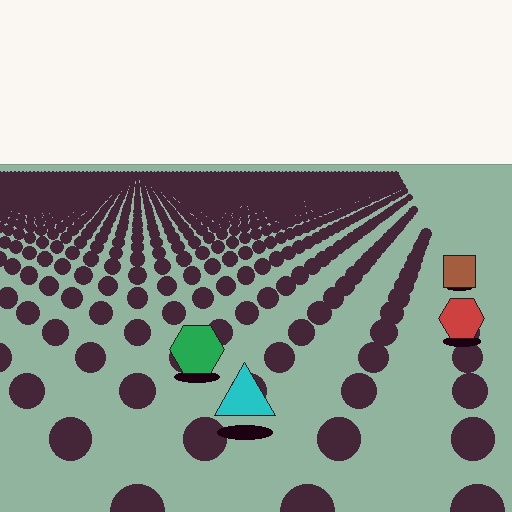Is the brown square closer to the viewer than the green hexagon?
No. The green hexagon is closer — you can tell from the texture gradient: the ground texture is coarser near it.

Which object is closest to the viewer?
The cyan triangle is closest. The texture marks near it are larger and more spread out.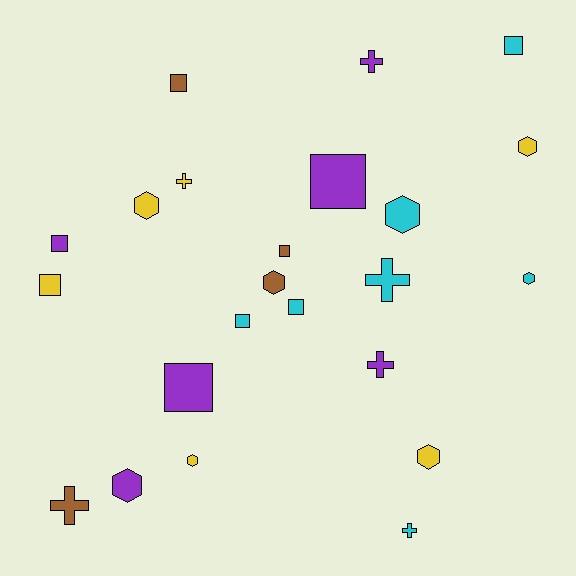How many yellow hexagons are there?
There are 4 yellow hexagons.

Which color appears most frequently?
Cyan, with 7 objects.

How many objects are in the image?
There are 23 objects.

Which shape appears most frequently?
Square, with 9 objects.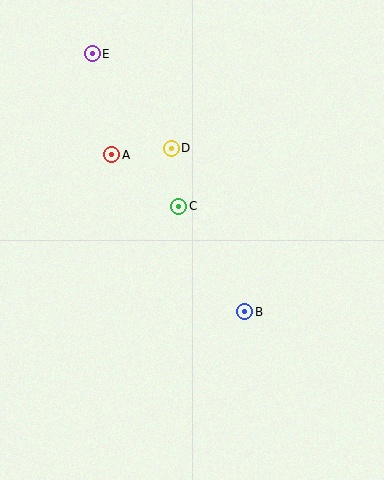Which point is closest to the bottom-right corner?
Point B is closest to the bottom-right corner.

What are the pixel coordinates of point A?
Point A is at (112, 155).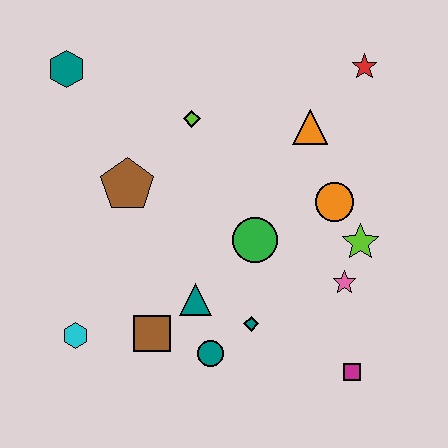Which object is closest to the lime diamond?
The brown pentagon is closest to the lime diamond.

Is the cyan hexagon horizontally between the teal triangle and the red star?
No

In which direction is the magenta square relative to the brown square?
The magenta square is to the right of the brown square.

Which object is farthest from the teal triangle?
The red star is farthest from the teal triangle.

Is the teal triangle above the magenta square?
Yes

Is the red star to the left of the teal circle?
No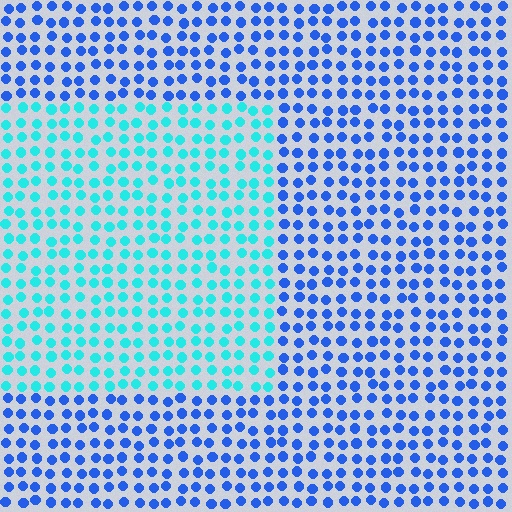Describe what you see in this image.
The image is filled with small blue elements in a uniform arrangement. A rectangle-shaped region is visible where the elements are tinted to a slightly different hue, forming a subtle color boundary.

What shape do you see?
I see a rectangle.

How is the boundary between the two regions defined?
The boundary is defined purely by a slight shift in hue (about 44 degrees). Spacing, size, and orientation are identical on both sides.